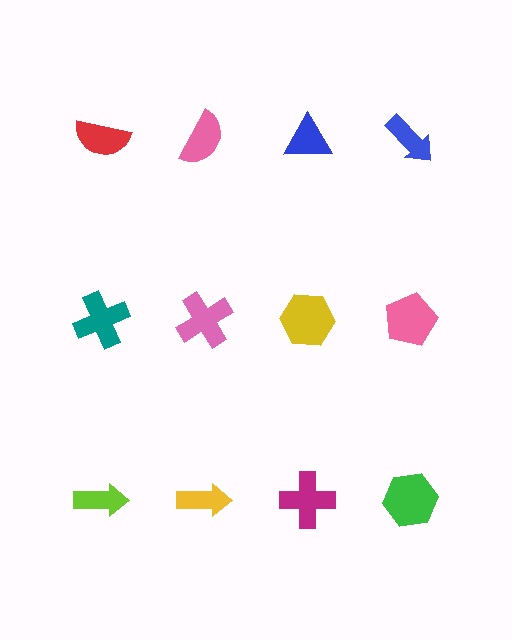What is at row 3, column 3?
A magenta cross.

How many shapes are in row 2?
4 shapes.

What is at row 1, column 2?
A pink semicircle.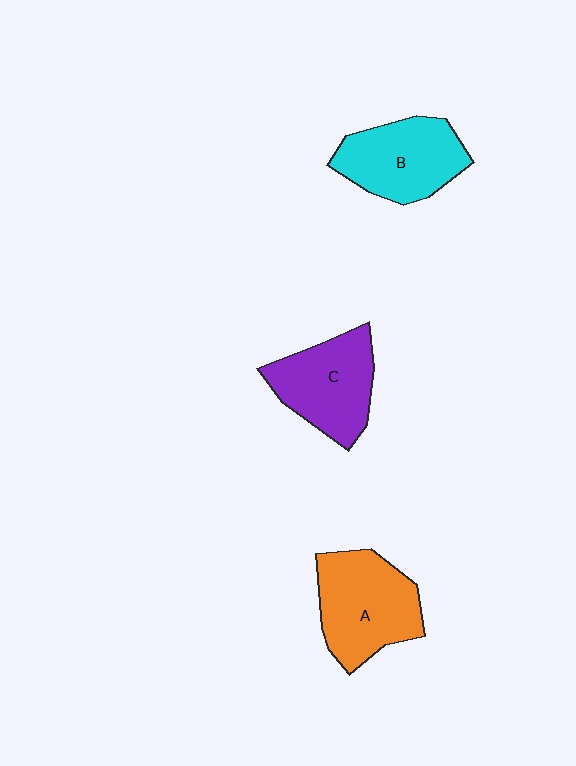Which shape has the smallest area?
Shape B (cyan).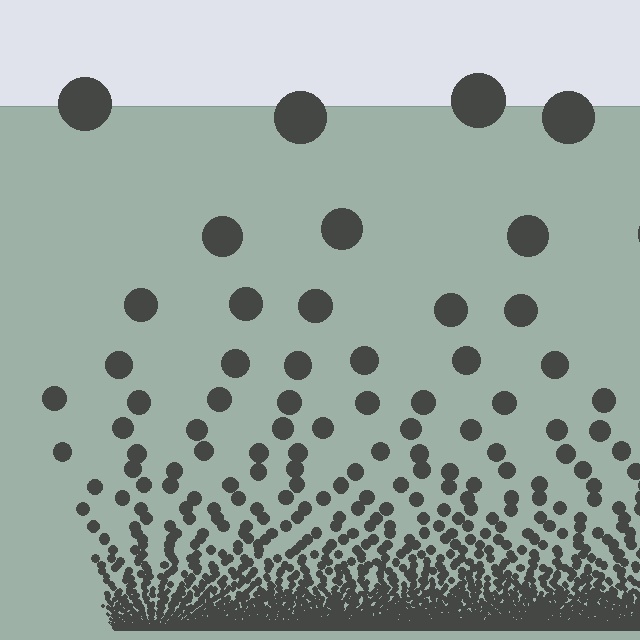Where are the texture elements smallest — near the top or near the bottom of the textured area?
Near the bottom.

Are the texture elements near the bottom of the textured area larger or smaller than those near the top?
Smaller. The gradient is inverted — elements near the bottom are smaller and denser.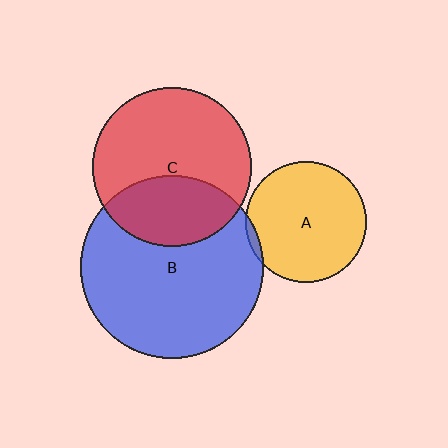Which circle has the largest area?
Circle B (blue).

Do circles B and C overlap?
Yes.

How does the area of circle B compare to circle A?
Approximately 2.3 times.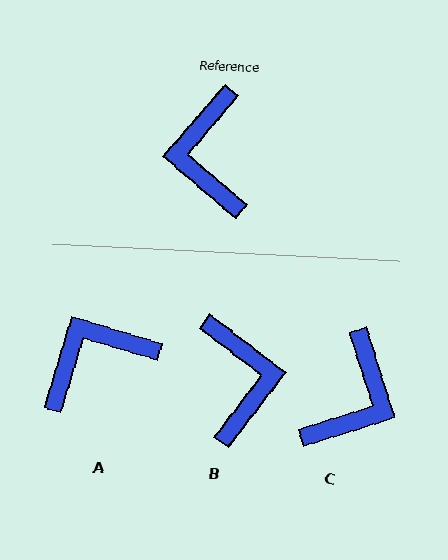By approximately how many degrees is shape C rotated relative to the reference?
Approximately 148 degrees counter-clockwise.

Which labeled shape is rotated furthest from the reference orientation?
B, about 177 degrees away.